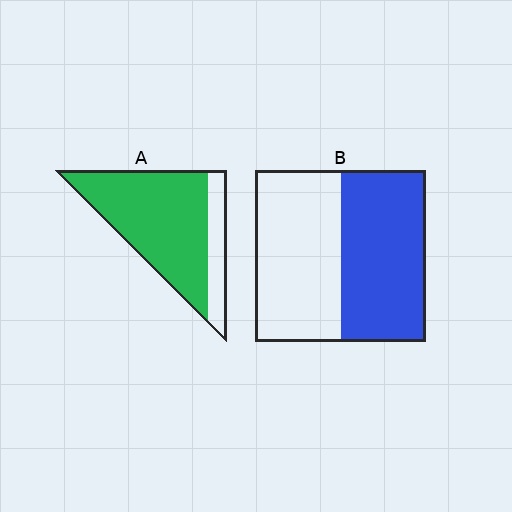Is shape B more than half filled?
Roughly half.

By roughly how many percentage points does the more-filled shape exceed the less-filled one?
By roughly 30 percentage points (A over B).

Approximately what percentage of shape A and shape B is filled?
A is approximately 80% and B is approximately 50%.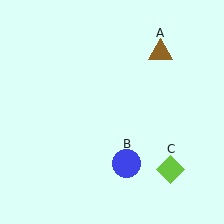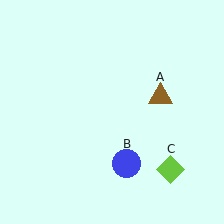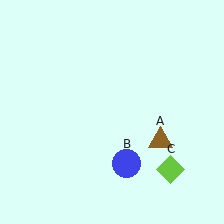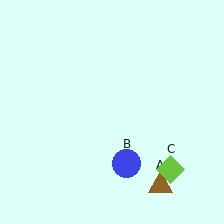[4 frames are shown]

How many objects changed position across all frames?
1 object changed position: brown triangle (object A).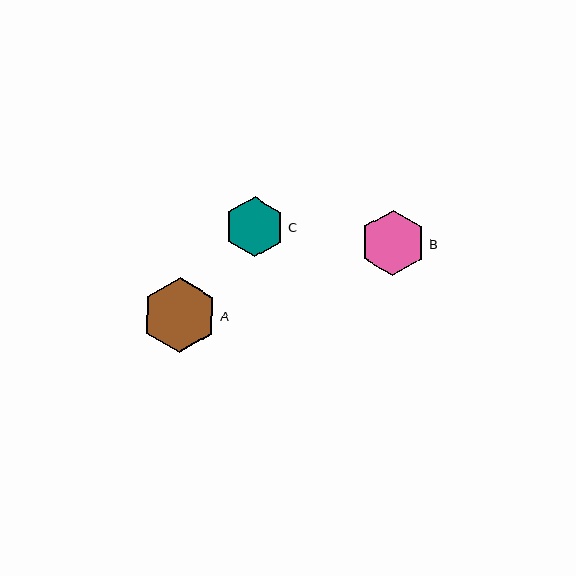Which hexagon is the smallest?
Hexagon C is the smallest with a size of approximately 60 pixels.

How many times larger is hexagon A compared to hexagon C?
Hexagon A is approximately 1.3 times the size of hexagon C.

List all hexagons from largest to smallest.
From largest to smallest: A, B, C.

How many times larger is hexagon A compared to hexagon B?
Hexagon A is approximately 1.2 times the size of hexagon B.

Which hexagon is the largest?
Hexagon A is the largest with a size of approximately 76 pixels.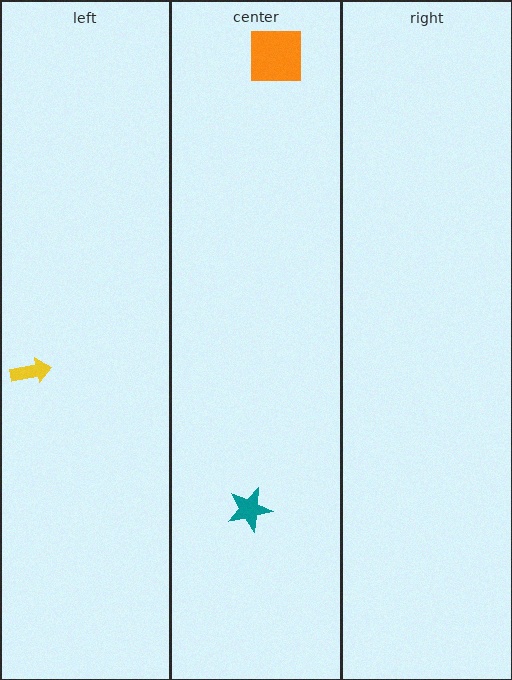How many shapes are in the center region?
2.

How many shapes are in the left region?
1.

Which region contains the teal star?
The center region.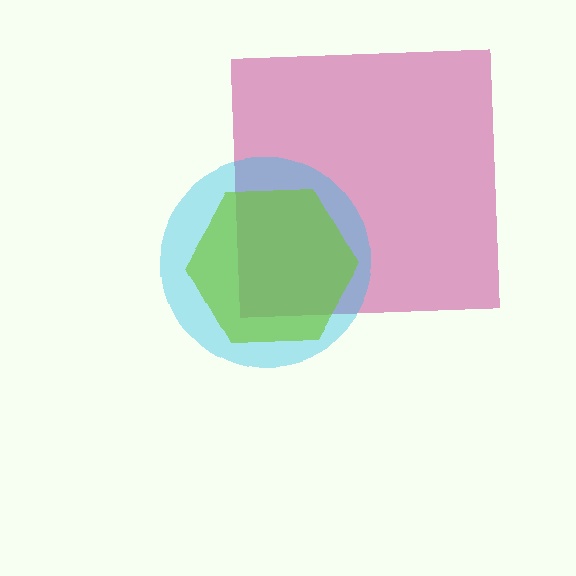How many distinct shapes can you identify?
There are 3 distinct shapes: a magenta square, a cyan circle, a lime hexagon.